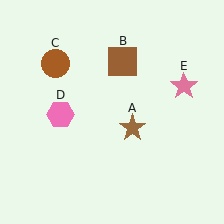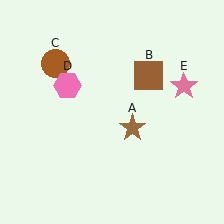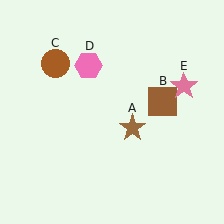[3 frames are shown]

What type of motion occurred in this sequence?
The brown square (object B), pink hexagon (object D) rotated clockwise around the center of the scene.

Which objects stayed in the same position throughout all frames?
Brown star (object A) and brown circle (object C) and pink star (object E) remained stationary.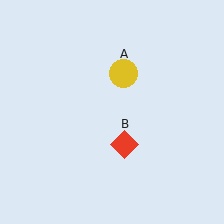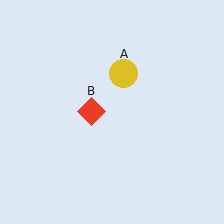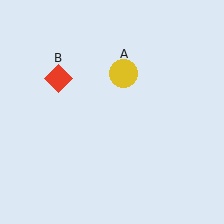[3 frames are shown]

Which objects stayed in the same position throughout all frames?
Yellow circle (object A) remained stationary.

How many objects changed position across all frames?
1 object changed position: red diamond (object B).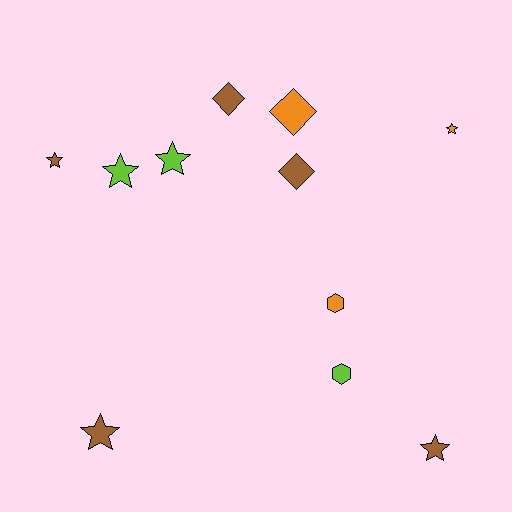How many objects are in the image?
There are 11 objects.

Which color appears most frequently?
Brown, with 5 objects.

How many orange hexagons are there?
There is 1 orange hexagon.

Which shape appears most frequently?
Star, with 6 objects.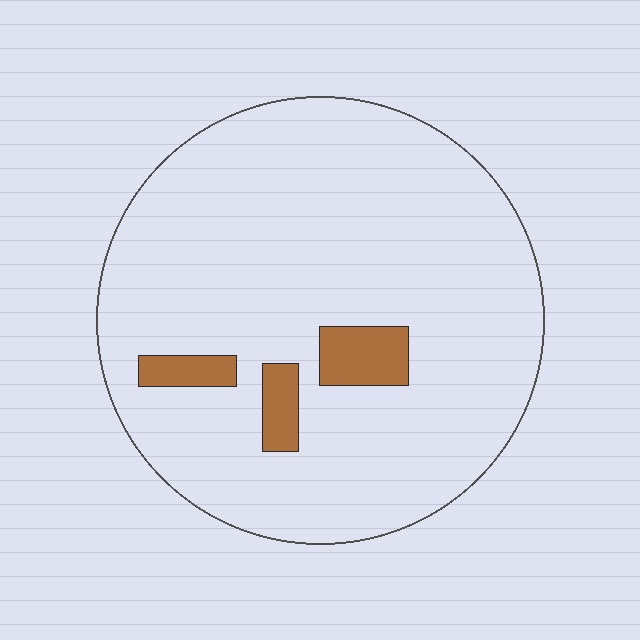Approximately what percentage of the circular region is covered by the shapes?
Approximately 5%.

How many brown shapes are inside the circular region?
3.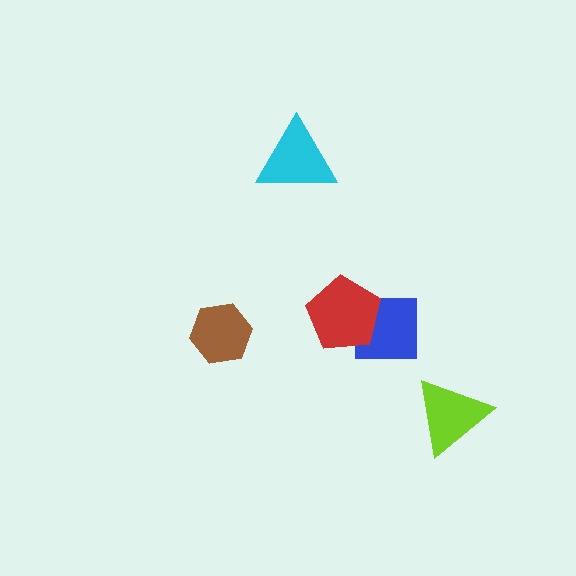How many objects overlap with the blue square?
1 object overlaps with the blue square.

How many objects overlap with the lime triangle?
0 objects overlap with the lime triangle.